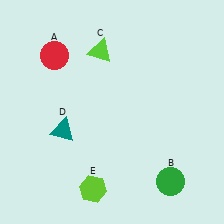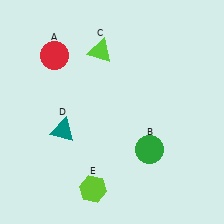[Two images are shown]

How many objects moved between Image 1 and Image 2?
1 object moved between the two images.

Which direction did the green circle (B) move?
The green circle (B) moved up.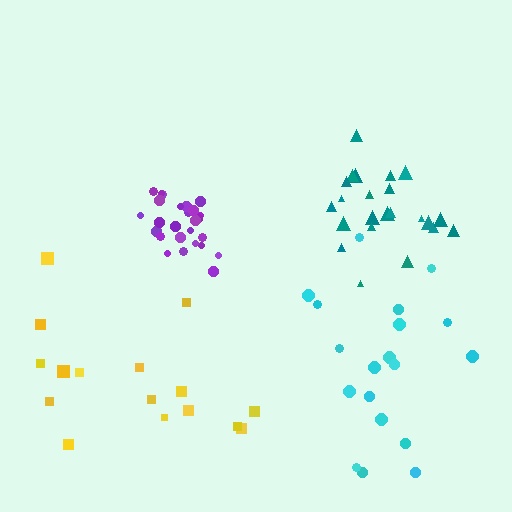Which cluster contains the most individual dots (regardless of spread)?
Purple (26).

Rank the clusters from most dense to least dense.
purple, teal, cyan, yellow.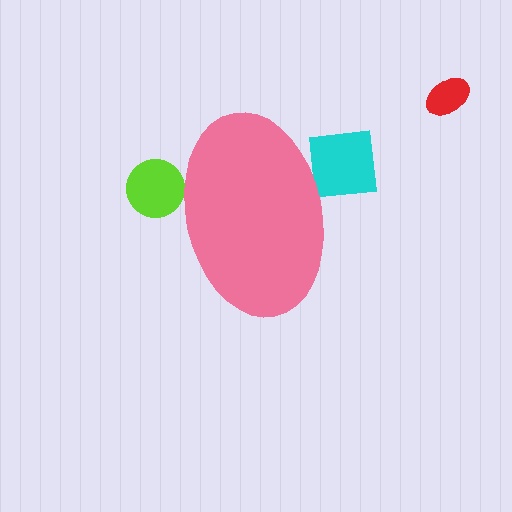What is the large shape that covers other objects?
A pink ellipse.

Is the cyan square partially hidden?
Yes, the cyan square is partially hidden behind the pink ellipse.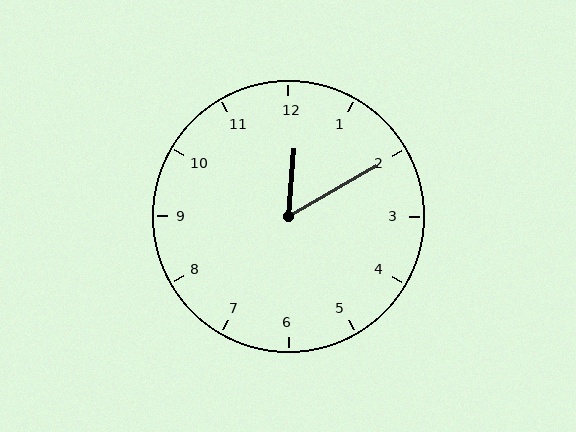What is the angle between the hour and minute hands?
Approximately 55 degrees.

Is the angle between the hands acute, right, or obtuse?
It is acute.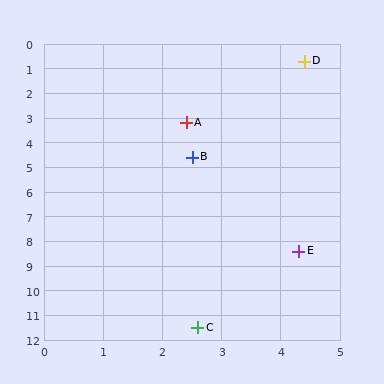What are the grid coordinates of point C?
Point C is at approximately (2.6, 11.5).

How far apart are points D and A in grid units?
Points D and A are about 3.2 grid units apart.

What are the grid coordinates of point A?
Point A is at approximately (2.4, 3.2).